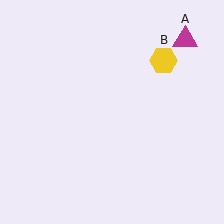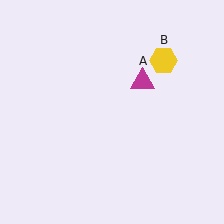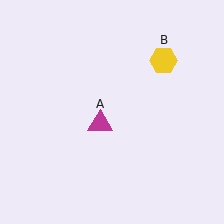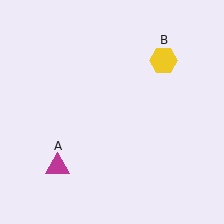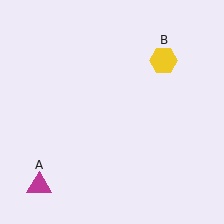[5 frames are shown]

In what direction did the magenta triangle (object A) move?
The magenta triangle (object A) moved down and to the left.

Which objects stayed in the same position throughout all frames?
Yellow hexagon (object B) remained stationary.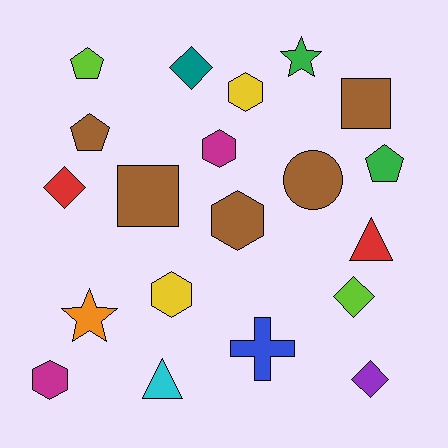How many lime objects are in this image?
There are 2 lime objects.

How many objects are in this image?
There are 20 objects.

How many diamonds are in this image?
There are 4 diamonds.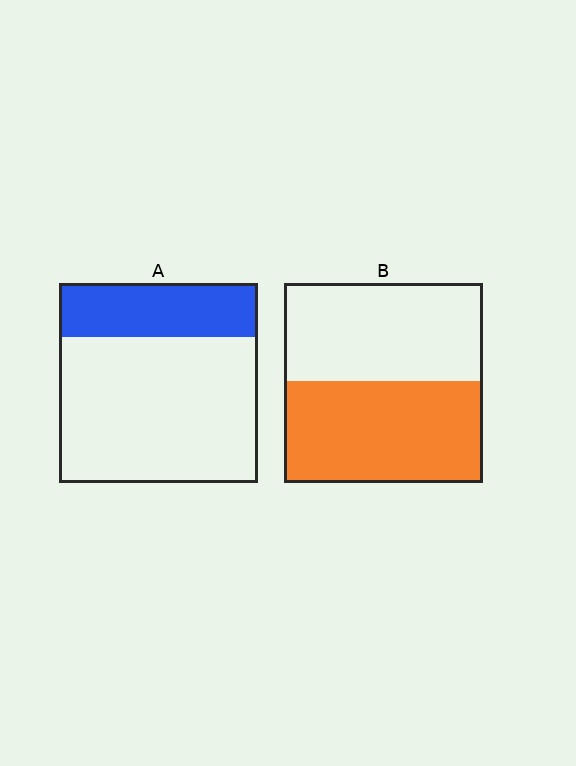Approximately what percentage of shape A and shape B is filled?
A is approximately 25% and B is approximately 50%.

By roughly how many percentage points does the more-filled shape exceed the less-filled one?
By roughly 25 percentage points (B over A).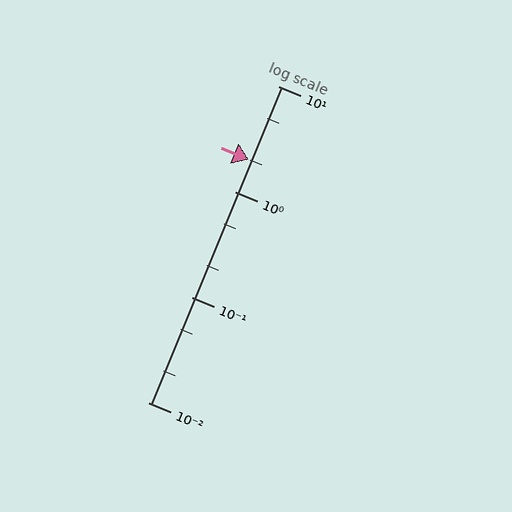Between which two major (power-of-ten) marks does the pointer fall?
The pointer is between 1 and 10.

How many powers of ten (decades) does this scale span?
The scale spans 3 decades, from 0.01 to 10.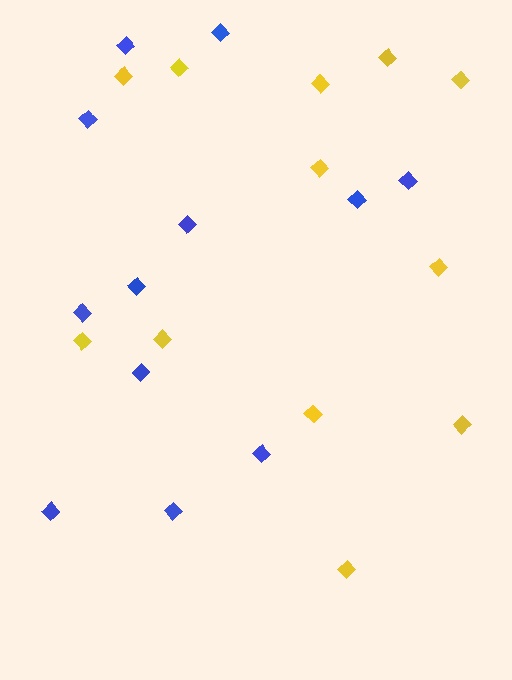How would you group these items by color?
There are 2 groups: one group of blue diamonds (12) and one group of yellow diamonds (12).